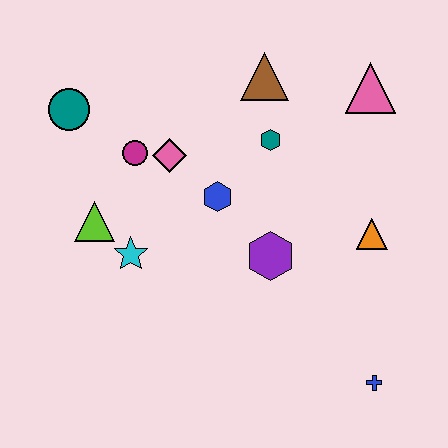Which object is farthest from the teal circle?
The blue cross is farthest from the teal circle.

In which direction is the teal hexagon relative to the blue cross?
The teal hexagon is above the blue cross.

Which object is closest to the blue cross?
The orange triangle is closest to the blue cross.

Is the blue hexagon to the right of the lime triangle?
Yes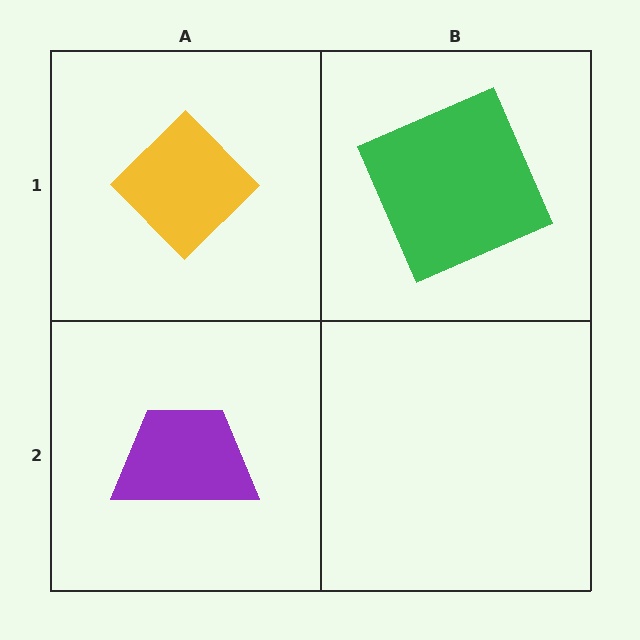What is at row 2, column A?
A purple trapezoid.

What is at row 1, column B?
A green square.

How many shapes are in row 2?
1 shape.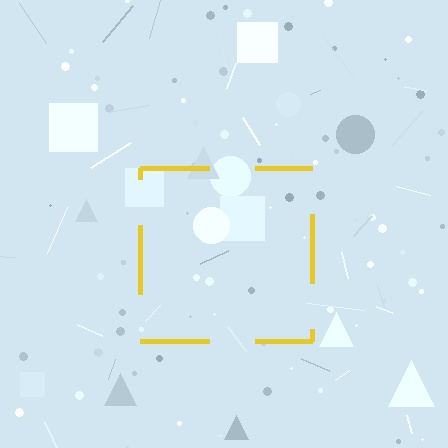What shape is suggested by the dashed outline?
The dashed outline suggests a square.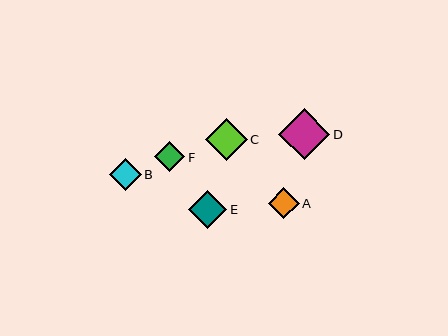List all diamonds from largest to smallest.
From largest to smallest: D, C, E, B, A, F.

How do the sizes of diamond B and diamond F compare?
Diamond B and diamond F are approximately the same size.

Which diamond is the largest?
Diamond D is the largest with a size of approximately 52 pixels.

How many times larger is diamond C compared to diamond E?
Diamond C is approximately 1.1 times the size of diamond E.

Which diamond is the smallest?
Diamond F is the smallest with a size of approximately 30 pixels.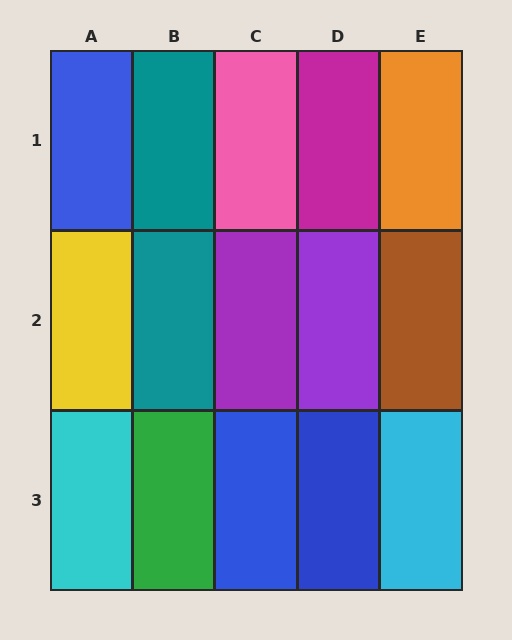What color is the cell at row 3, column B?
Green.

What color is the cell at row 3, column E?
Cyan.